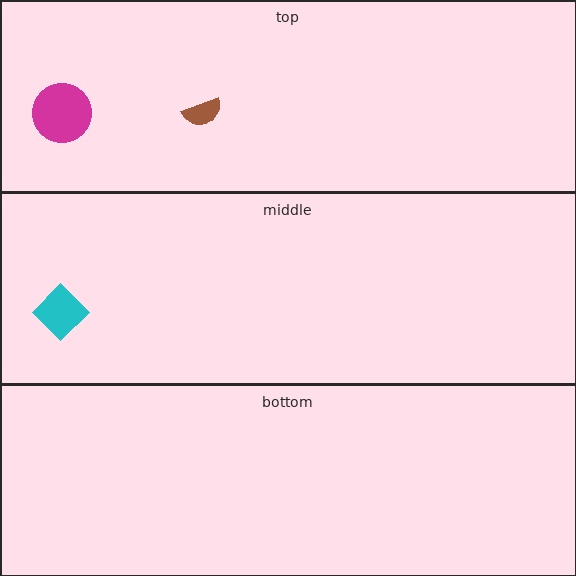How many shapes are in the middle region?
1.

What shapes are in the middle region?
The cyan diamond.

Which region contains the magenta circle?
The top region.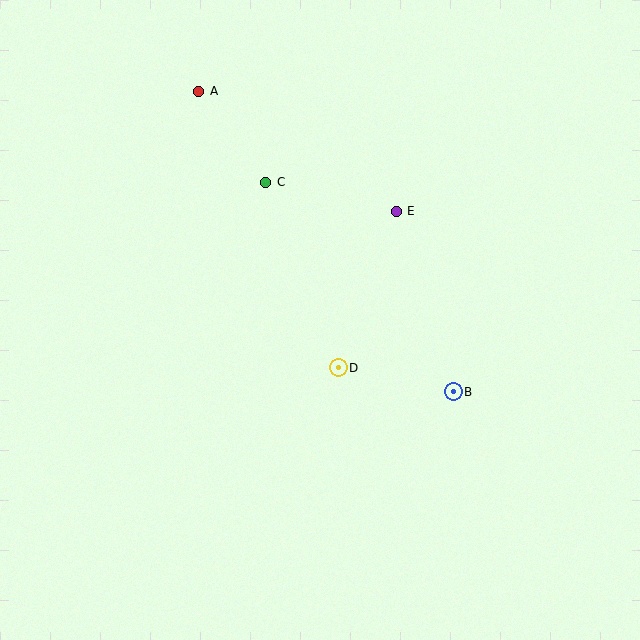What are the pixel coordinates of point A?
Point A is at (199, 91).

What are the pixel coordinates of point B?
Point B is at (453, 392).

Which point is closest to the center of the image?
Point D at (338, 368) is closest to the center.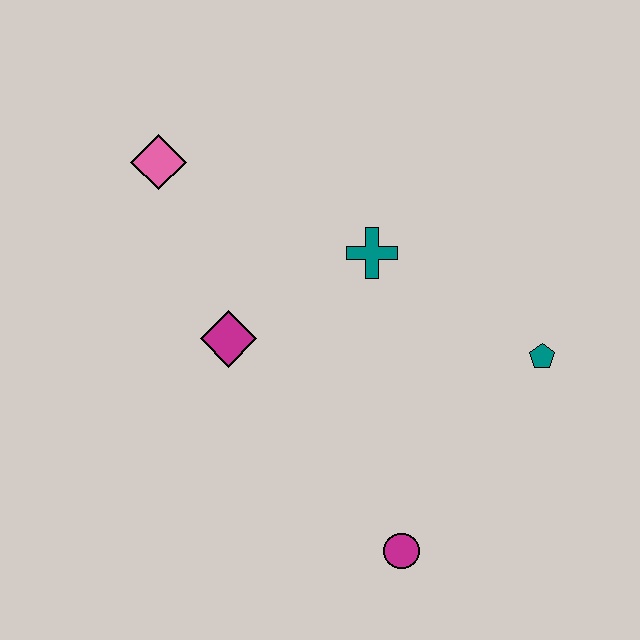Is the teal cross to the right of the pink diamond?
Yes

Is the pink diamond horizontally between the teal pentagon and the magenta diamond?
No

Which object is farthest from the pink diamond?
The magenta circle is farthest from the pink diamond.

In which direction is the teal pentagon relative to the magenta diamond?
The teal pentagon is to the right of the magenta diamond.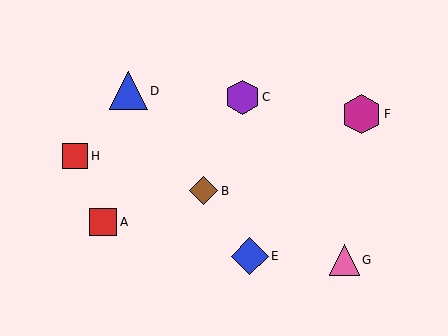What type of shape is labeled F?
Shape F is a magenta hexagon.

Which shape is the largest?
The magenta hexagon (labeled F) is the largest.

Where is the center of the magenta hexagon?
The center of the magenta hexagon is at (362, 114).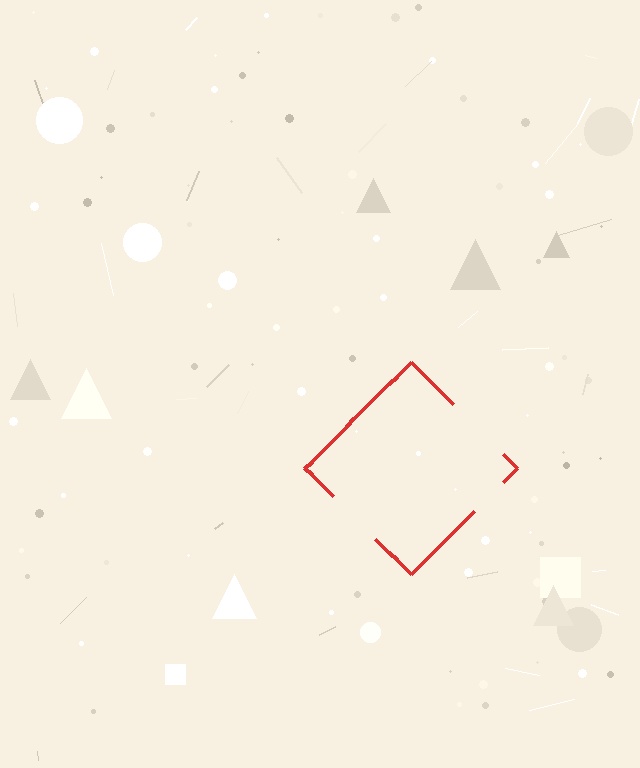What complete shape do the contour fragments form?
The contour fragments form a diamond.